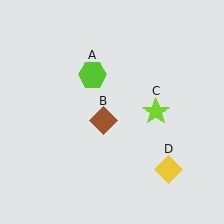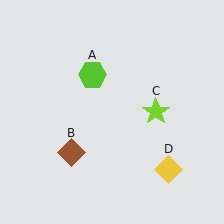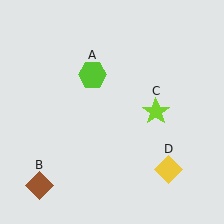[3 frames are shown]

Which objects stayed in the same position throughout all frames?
Lime hexagon (object A) and lime star (object C) and yellow diamond (object D) remained stationary.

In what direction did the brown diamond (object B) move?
The brown diamond (object B) moved down and to the left.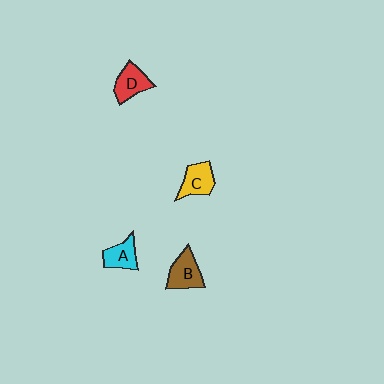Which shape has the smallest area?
Shape A (cyan).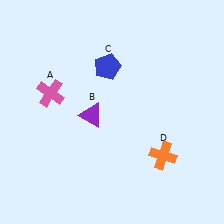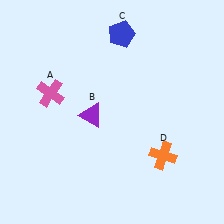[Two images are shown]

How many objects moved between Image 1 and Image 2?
1 object moved between the two images.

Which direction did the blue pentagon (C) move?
The blue pentagon (C) moved up.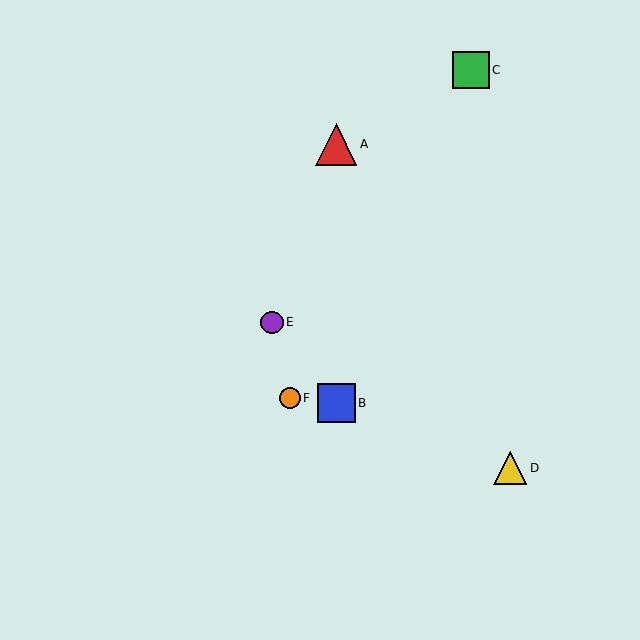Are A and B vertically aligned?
Yes, both are at x≈336.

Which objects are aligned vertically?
Objects A, B are aligned vertically.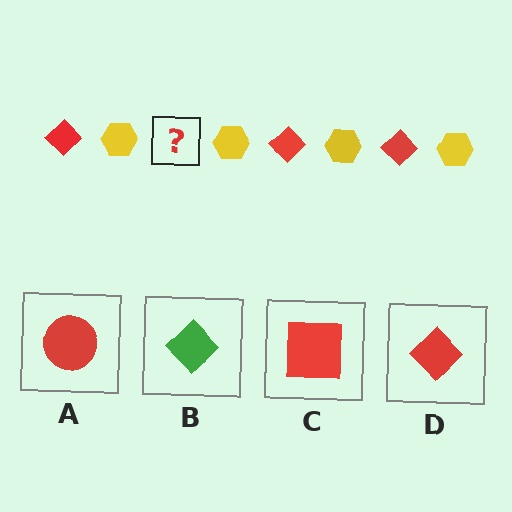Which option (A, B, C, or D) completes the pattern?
D.